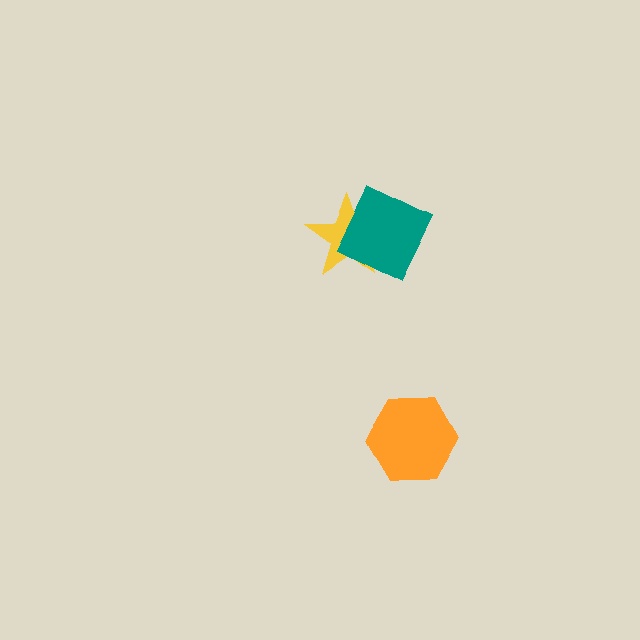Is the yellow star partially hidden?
Yes, it is partially covered by another shape.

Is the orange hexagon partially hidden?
No, no other shape covers it.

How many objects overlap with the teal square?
1 object overlaps with the teal square.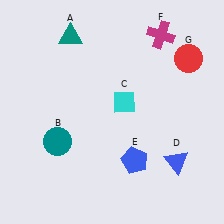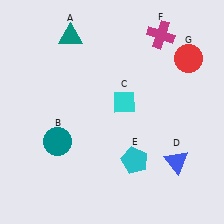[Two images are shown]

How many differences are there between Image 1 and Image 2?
There is 1 difference between the two images.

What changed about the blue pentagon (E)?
In Image 1, E is blue. In Image 2, it changed to cyan.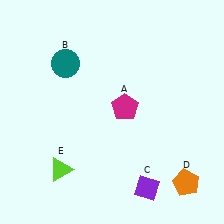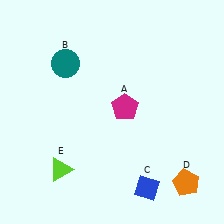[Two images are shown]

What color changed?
The diamond (C) changed from purple in Image 1 to blue in Image 2.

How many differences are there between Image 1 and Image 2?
There is 1 difference between the two images.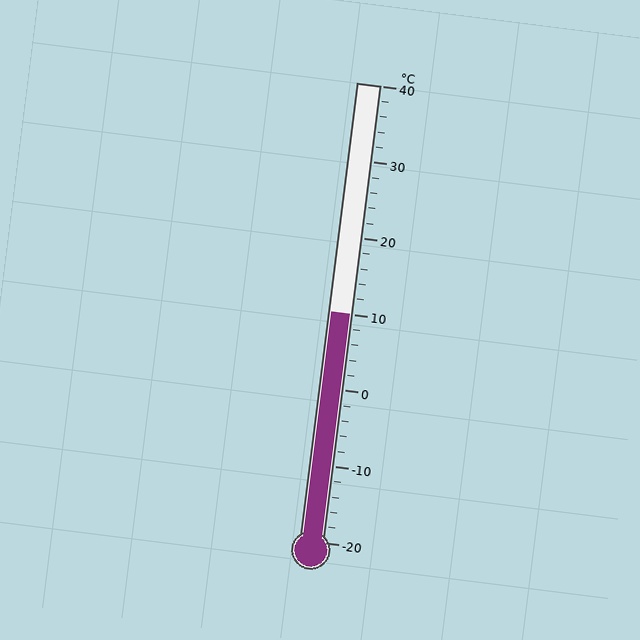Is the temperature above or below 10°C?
The temperature is at 10°C.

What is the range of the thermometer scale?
The thermometer scale ranges from -20°C to 40°C.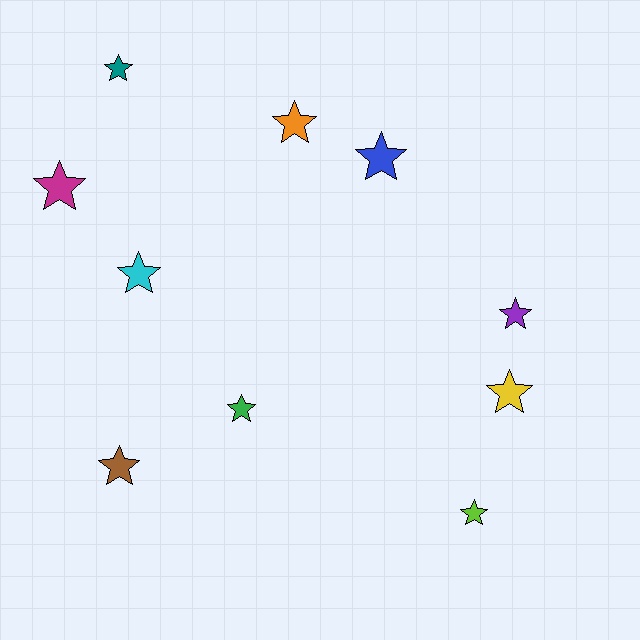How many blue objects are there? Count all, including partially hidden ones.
There is 1 blue object.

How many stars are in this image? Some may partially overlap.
There are 10 stars.